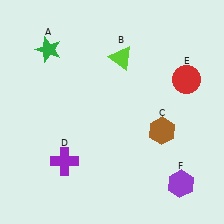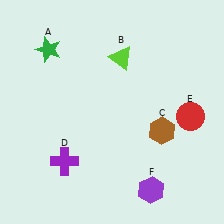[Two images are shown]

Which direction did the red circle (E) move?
The red circle (E) moved down.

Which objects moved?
The objects that moved are: the red circle (E), the purple hexagon (F).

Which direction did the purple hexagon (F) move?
The purple hexagon (F) moved left.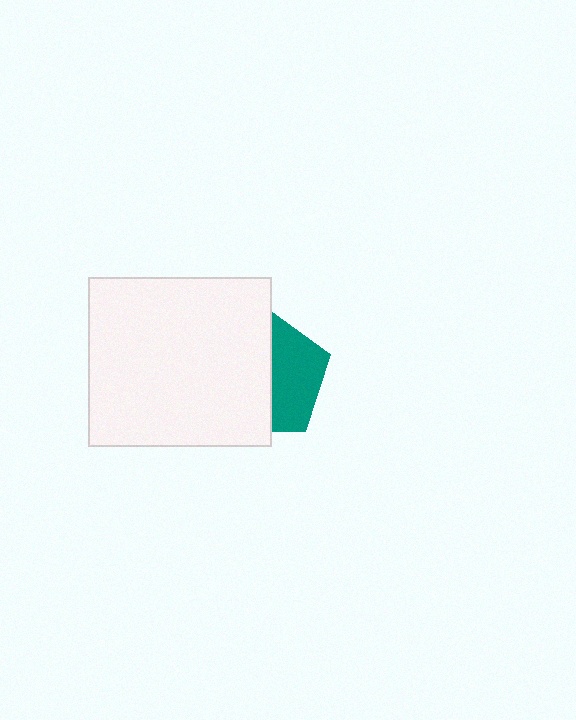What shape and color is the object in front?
The object in front is a white rectangle.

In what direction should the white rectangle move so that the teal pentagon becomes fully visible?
The white rectangle should move left. That is the shortest direction to clear the overlap and leave the teal pentagon fully visible.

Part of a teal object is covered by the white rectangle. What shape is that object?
It is a pentagon.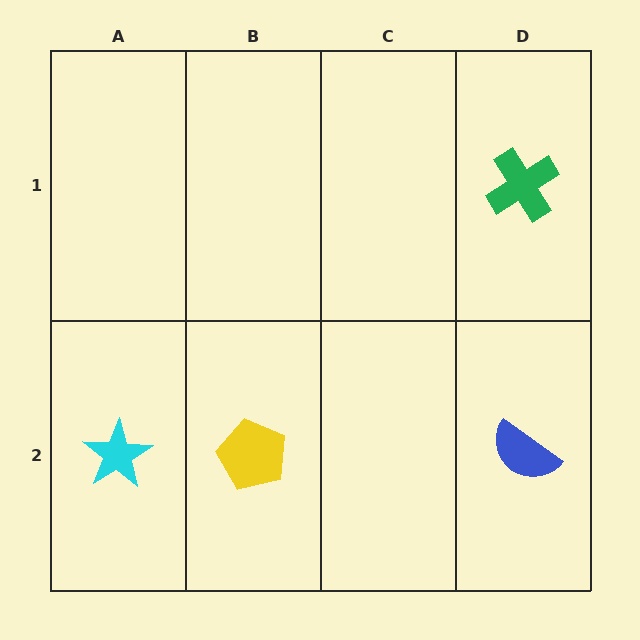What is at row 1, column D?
A green cross.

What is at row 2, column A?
A cyan star.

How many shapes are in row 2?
3 shapes.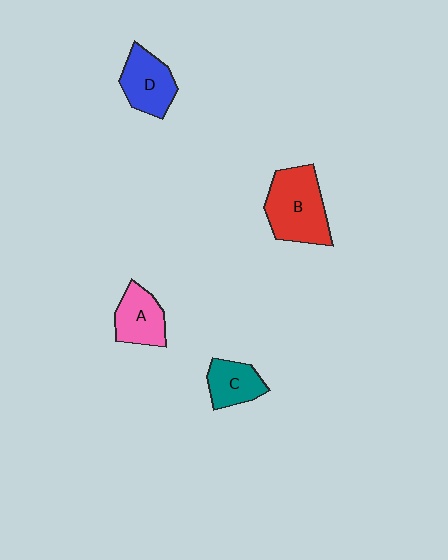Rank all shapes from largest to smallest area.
From largest to smallest: B (red), D (blue), A (pink), C (teal).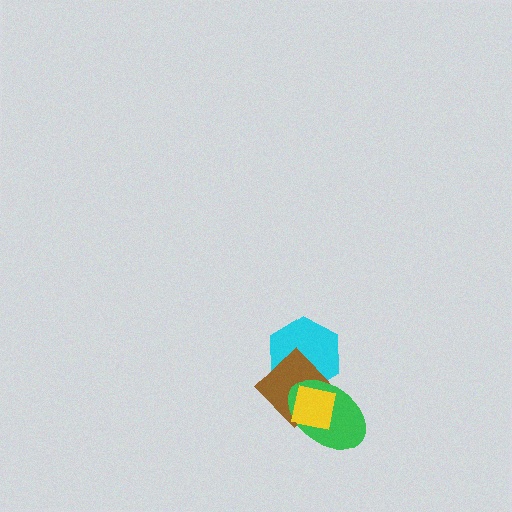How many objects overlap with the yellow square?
3 objects overlap with the yellow square.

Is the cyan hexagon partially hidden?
Yes, it is partially covered by another shape.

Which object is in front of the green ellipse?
The yellow square is in front of the green ellipse.